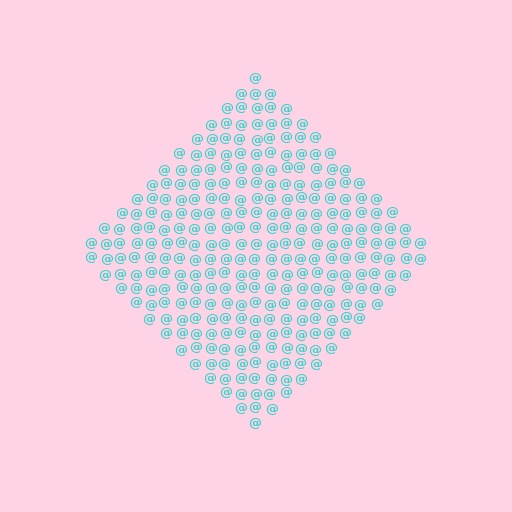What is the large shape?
The large shape is a diamond.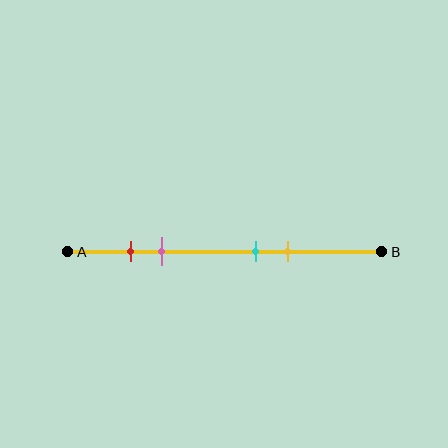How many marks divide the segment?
There are 4 marks dividing the segment.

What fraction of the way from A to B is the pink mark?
The pink mark is approximately 30% (0.3) of the way from A to B.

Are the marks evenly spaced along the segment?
No, the marks are not evenly spaced.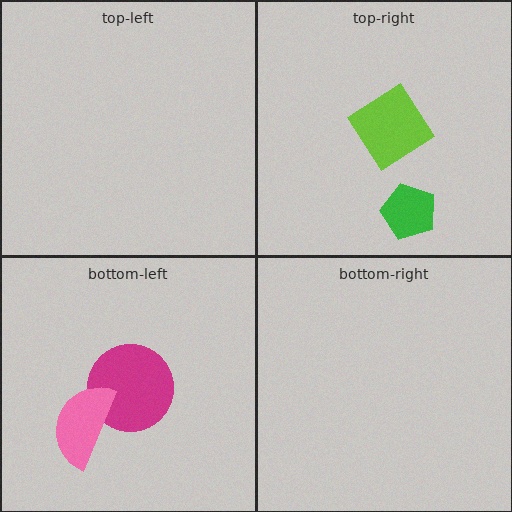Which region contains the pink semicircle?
The bottom-left region.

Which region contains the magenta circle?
The bottom-left region.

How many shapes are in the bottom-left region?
2.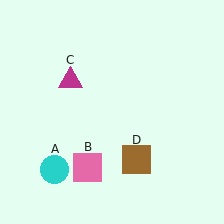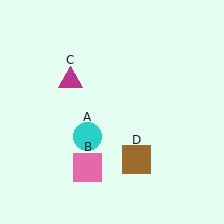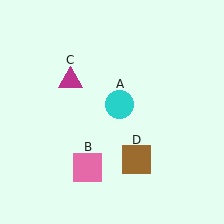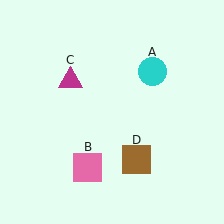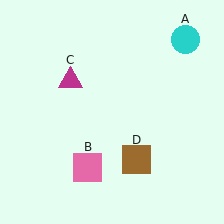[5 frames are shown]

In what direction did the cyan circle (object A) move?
The cyan circle (object A) moved up and to the right.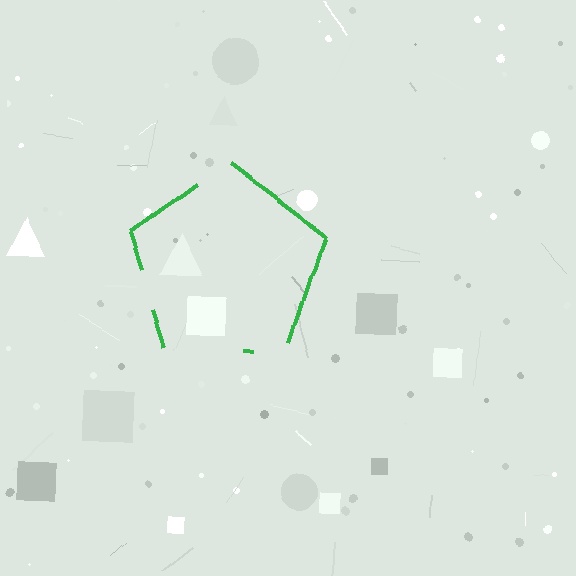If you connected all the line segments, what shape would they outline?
They would outline a pentagon.